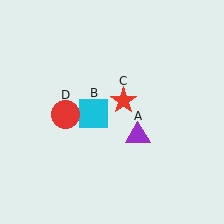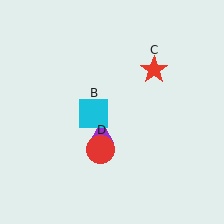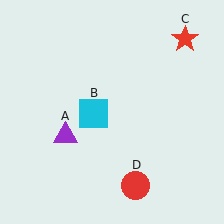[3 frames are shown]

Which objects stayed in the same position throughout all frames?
Cyan square (object B) remained stationary.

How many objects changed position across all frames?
3 objects changed position: purple triangle (object A), red star (object C), red circle (object D).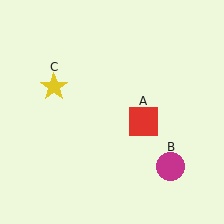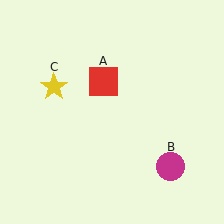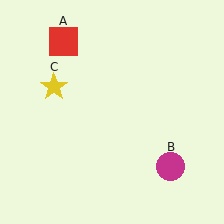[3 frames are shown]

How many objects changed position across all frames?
1 object changed position: red square (object A).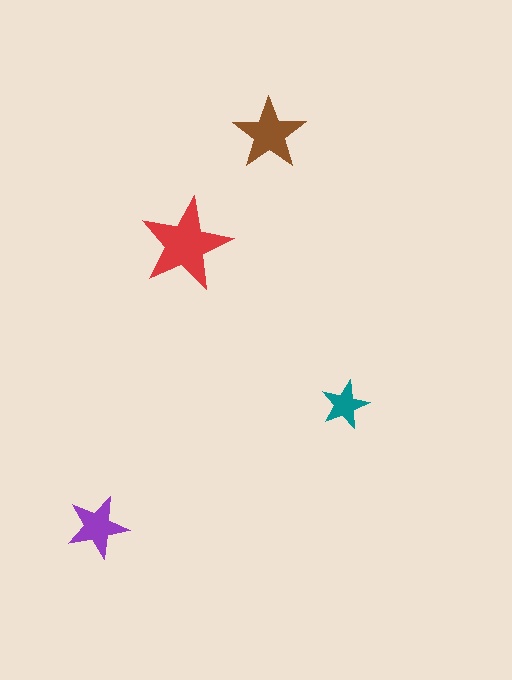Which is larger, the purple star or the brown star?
The brown one.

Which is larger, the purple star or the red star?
The red one.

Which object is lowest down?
The purple star is bottommost.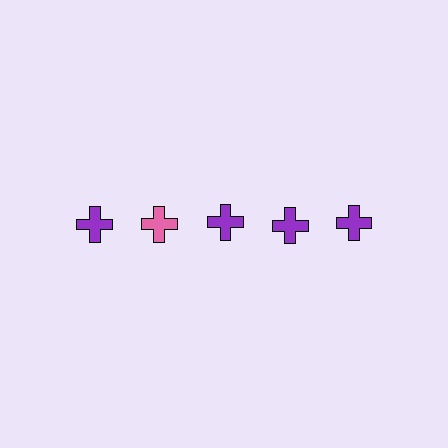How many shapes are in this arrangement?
There are 5 shapes arranged in a grid pattern.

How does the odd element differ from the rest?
It has a different color: pink instead of purple.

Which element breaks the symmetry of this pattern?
The pink cross in the top row, second from left column breaks the symmetry. All other shapes are purple crosses.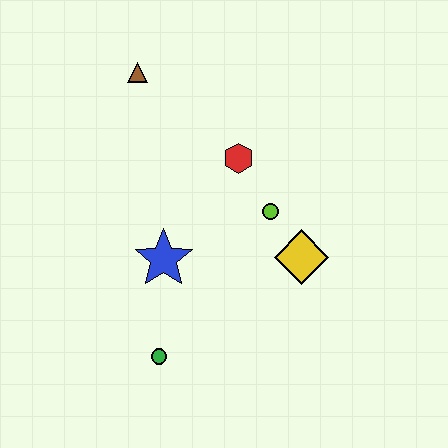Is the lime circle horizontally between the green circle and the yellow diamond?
Yes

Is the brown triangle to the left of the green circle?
Yes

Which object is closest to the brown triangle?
The red hexagon is closest to the brown triangle.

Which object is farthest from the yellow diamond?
The brown triangle is farthest from the yellow diamond.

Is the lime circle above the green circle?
Yes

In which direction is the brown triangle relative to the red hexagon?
The brown triangle is to the left of the red hexagon.